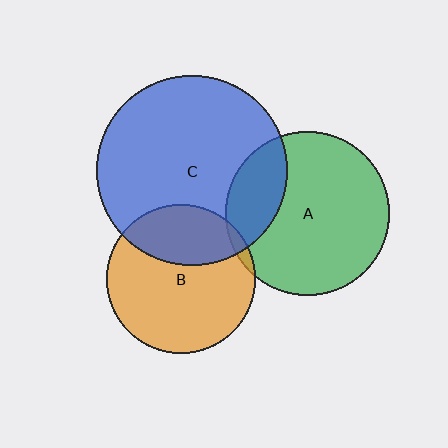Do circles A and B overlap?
Yes.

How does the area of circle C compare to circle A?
Approximately 1.3 times.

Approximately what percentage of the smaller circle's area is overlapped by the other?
Approximately 5%.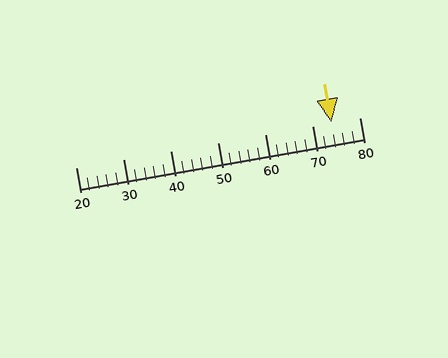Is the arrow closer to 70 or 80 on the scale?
The arrow is closer to 70.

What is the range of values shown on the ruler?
The ruler shows values from 20 to 80.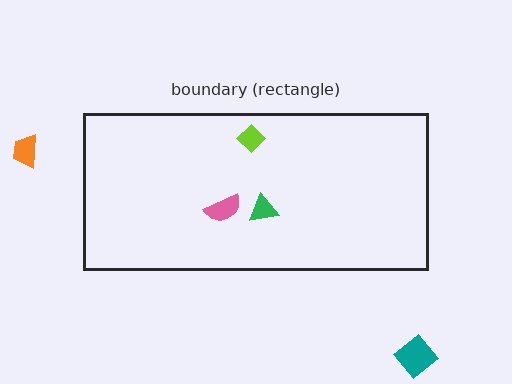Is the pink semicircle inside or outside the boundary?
Inside.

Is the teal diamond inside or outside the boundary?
Outside.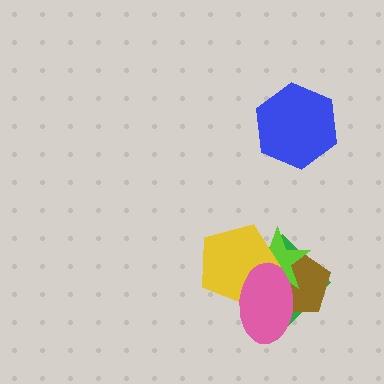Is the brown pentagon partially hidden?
Yes, it is partially covered by another shape.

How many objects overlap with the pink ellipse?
4 objects overlap with the pink ellipse.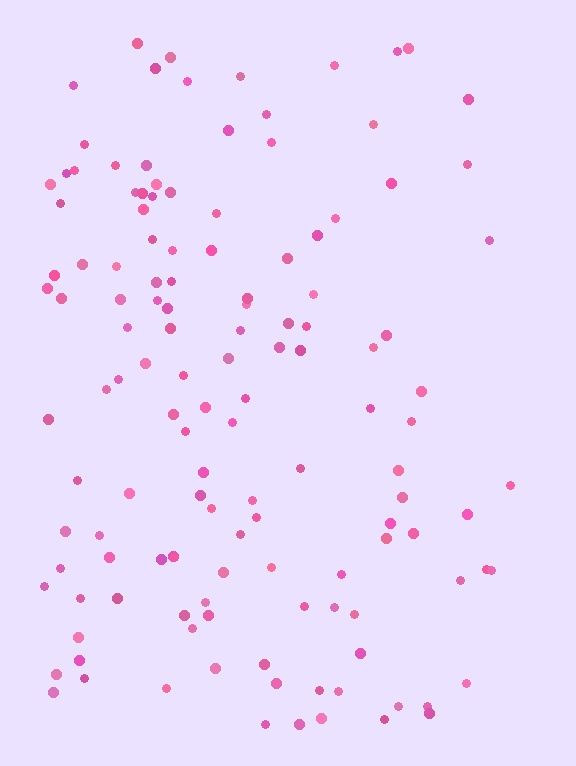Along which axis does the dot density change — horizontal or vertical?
Horizontal.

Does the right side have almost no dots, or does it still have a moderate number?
Still a moderate number, just noticeably fewer than the left.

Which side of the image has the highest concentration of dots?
The left.